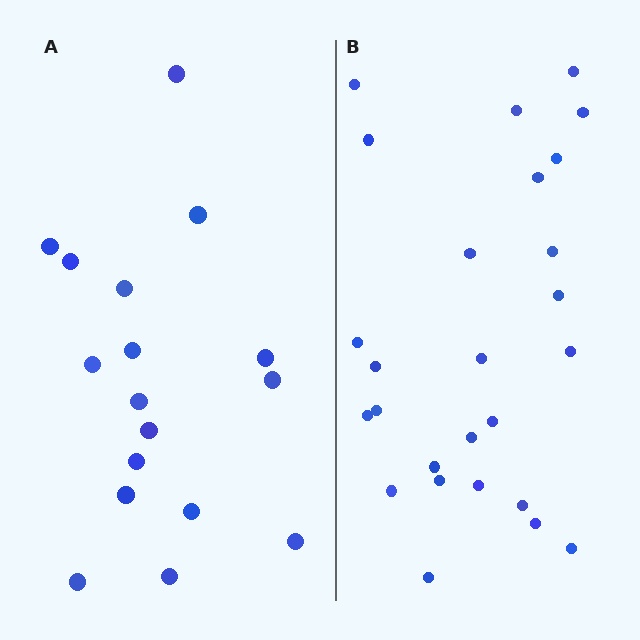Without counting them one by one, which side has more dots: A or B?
Region B (the right region) has more dots.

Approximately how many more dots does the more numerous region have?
Region B has roughly 8 or so more dots than region A.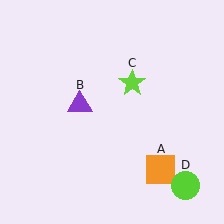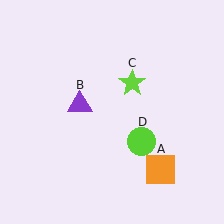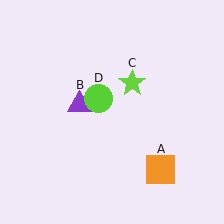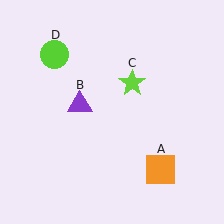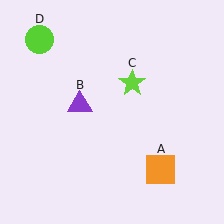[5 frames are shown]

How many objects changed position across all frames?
1 object changed position: lime circle (object D).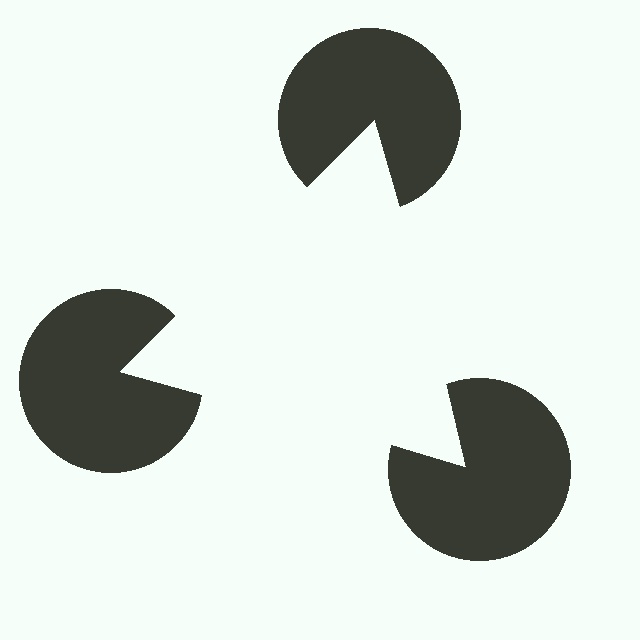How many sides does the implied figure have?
3 sides.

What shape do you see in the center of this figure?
An illusory triangle — its edges are inferred from the aligned wedge cuts in the pac-man discs, not physically drawn.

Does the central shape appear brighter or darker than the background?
It typically appears slightly brighter than the background, even though no actual brightness change is drawn.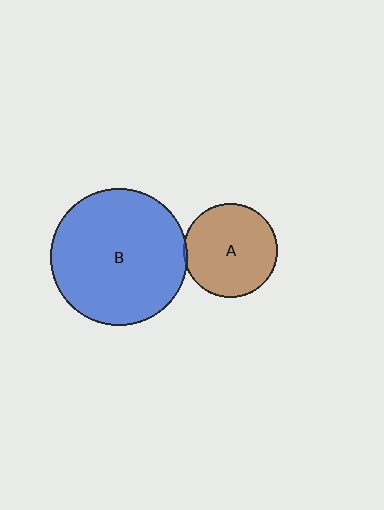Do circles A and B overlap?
Yes.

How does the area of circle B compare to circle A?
Approximately 2.1 times.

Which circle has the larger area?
Circle B (blue).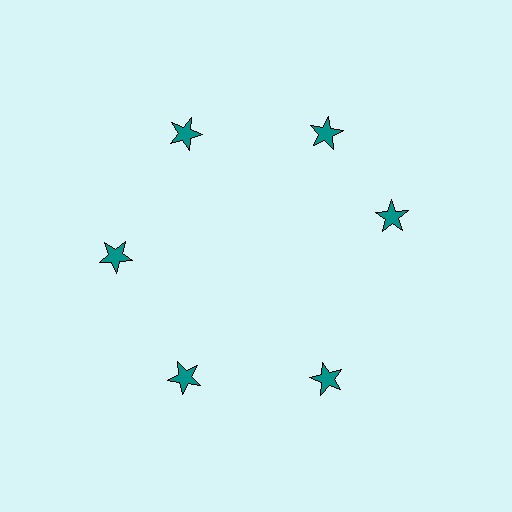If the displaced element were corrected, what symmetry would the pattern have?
It would have 6-fold rotational symmetry — the pattern would map onto itself every 60 degrees.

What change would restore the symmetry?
The symmetry would be restored by rotating it back into even spacing with its neighbors so that all 6 stars sit at equal angles and equal distance from the center.